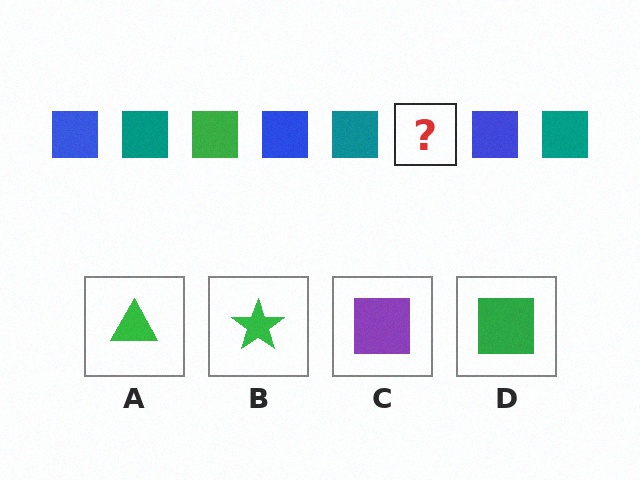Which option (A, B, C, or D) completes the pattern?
D.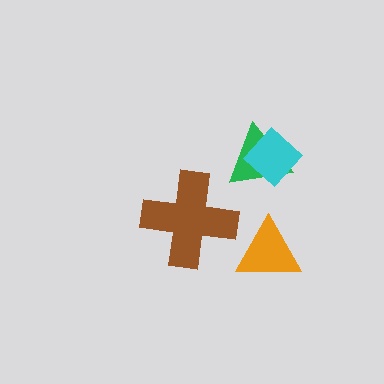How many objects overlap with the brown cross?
0 objects overlap with the brown cross.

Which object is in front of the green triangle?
The cyan diamond is in front of the green triangle.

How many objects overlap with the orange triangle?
0 objects overlap with the orange triangle.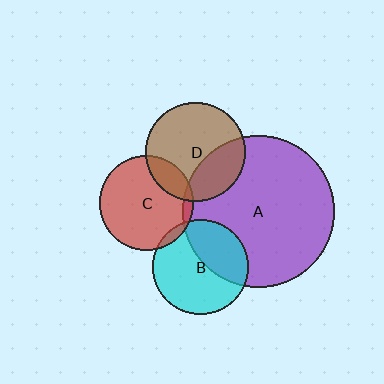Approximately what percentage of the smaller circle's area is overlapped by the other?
Approximately 40%.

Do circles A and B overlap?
Yes.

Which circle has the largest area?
Circle A (purple).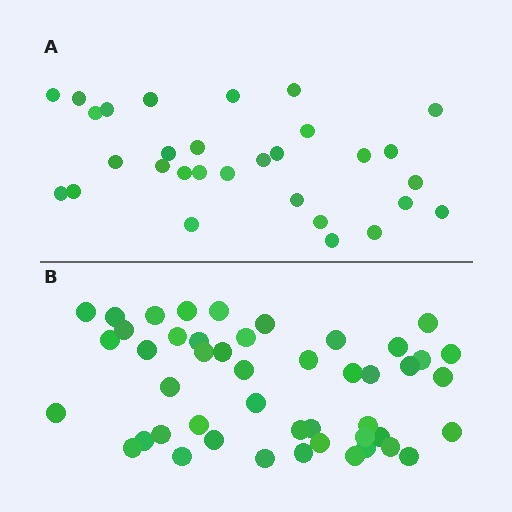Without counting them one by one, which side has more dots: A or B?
Region B (the bottom region) has more dots.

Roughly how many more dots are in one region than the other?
Region B has approximately 15 more dots than region A.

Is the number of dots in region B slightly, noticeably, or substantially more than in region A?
Region B has substantially more. The ratio is roughly 1.6 to 1.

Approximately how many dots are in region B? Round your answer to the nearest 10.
About 50 dots. (The exact count is 47, which rounds to 50.)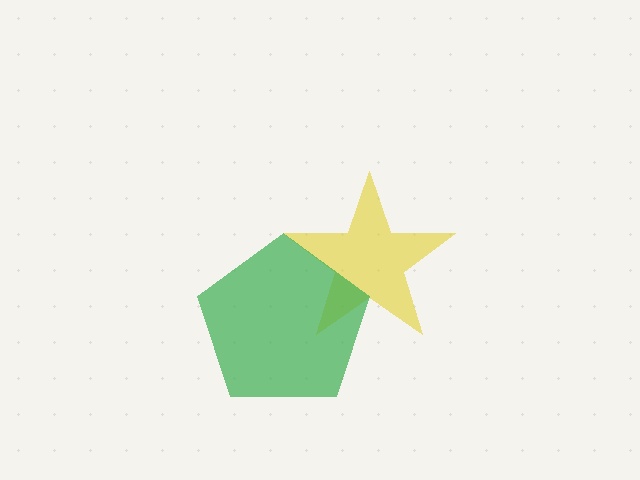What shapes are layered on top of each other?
The layered shapes are: a yellow star, a green pentagon.